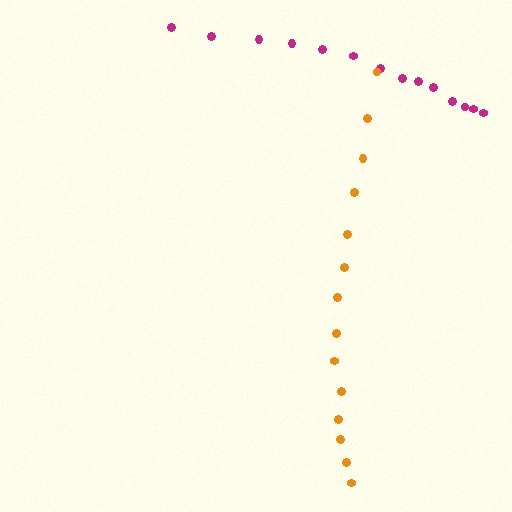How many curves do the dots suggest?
There are 2 distinct paths.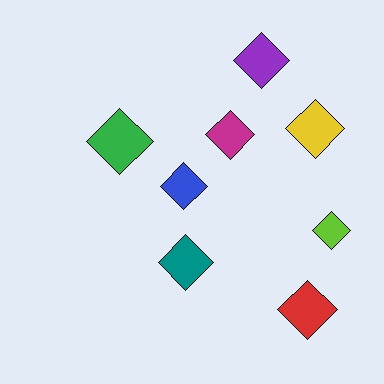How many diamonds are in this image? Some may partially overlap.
There are 8 diamonds.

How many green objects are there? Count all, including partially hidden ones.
There is 1 green object.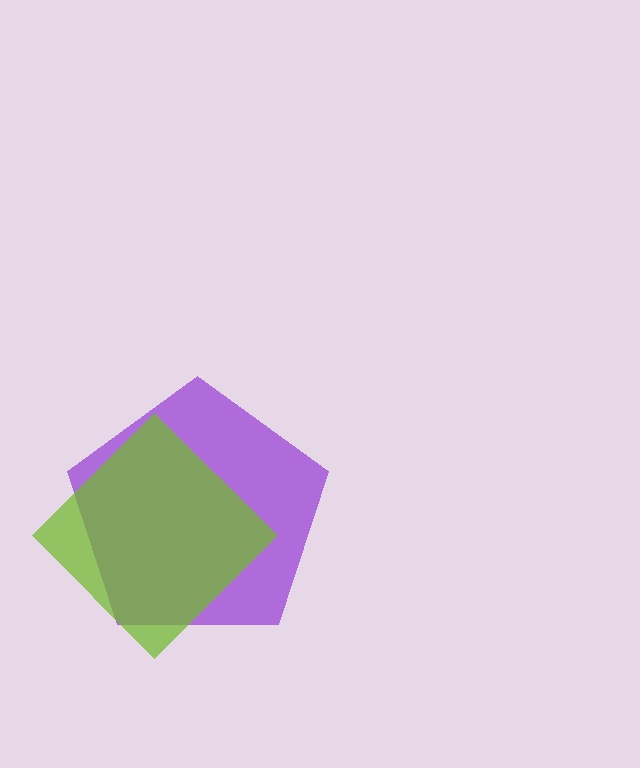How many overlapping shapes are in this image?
There are 2 overlapping shapes in the image.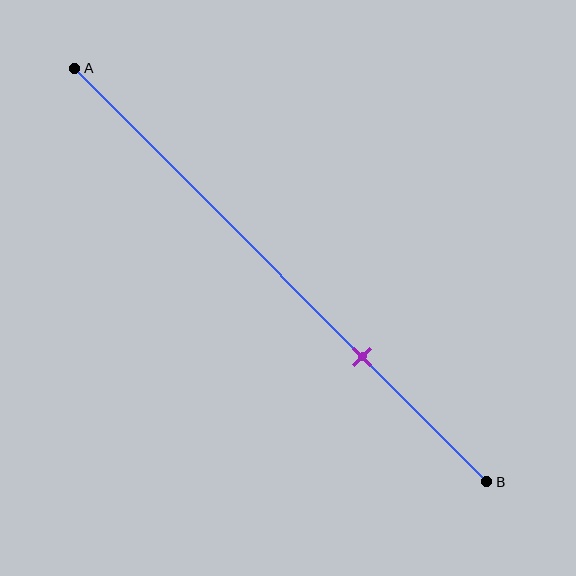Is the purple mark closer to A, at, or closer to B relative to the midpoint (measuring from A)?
The purple mark is closer to point B than the midpoint of segment AB.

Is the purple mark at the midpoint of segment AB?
No, the mark is at about 70% from A, not at the 50% midpoint.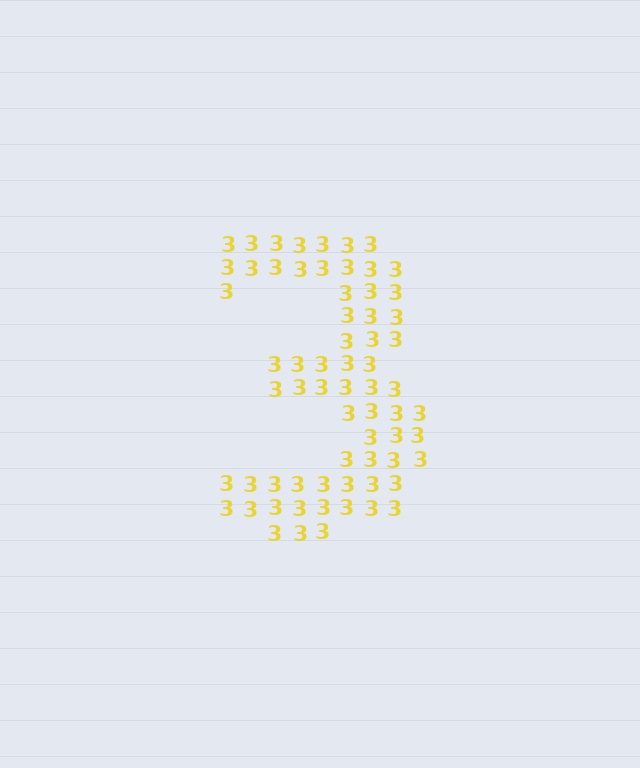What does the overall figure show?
The overall figure shows the digit 3.